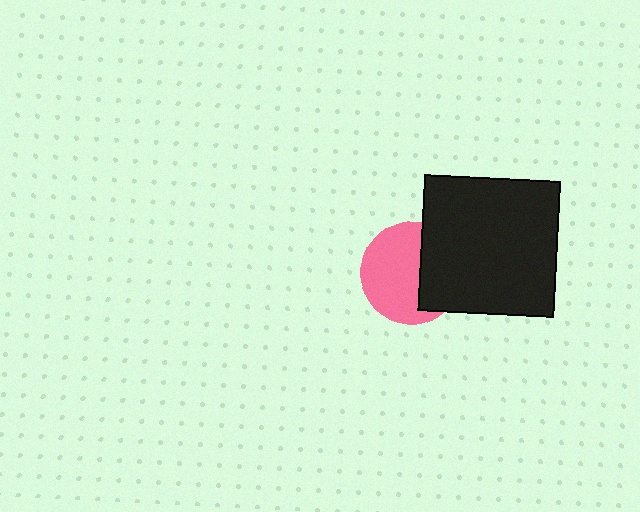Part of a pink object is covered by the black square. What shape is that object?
It is a circle.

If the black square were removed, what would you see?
You would see the complete pink circle.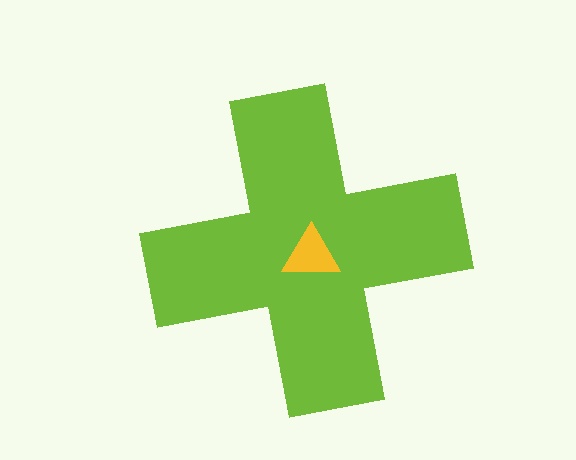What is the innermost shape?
The yellow triangle.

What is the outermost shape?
The lime cross.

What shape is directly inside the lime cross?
The yellow triangle.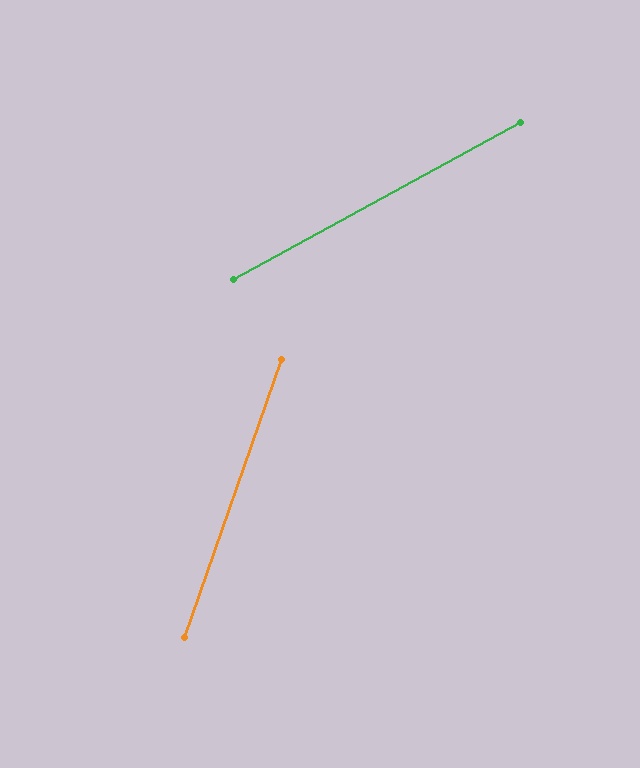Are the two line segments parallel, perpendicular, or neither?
Neither parallel nor perpendicular — they differ by about 42°.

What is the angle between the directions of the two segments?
Approximately 42 degrees.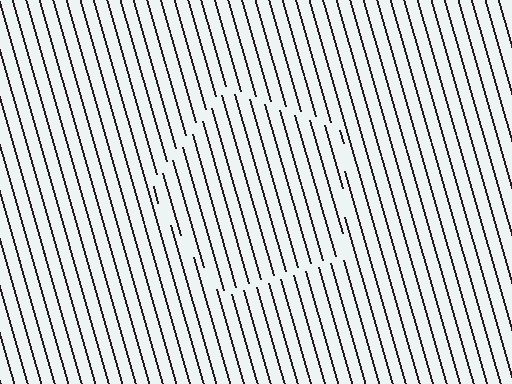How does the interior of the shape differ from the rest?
The interior of the shape contains the same grating, shifted by half a period — the contour is defined by the phase discontinuity where line-ends from the inner and outer gratings abut.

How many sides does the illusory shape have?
5 sides — the line-ends trace a pentagon.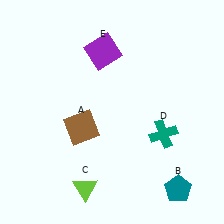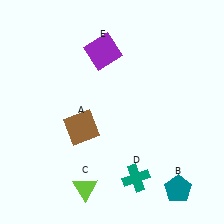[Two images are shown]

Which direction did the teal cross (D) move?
The teal cross (D) moved down.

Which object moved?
The teal cross (D) moved down.